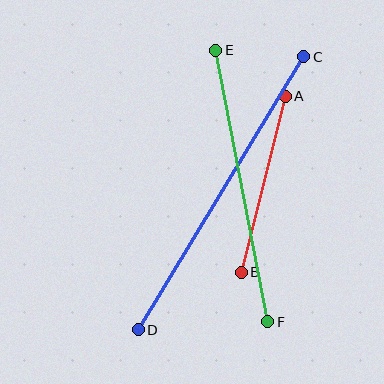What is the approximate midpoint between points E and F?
The midpoint is at approximately (242, 186) pixels.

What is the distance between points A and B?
The distance is approximately 182 pixels.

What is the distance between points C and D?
The distance is approximately 319 pixels.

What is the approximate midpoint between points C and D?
The midpoint is at approximately (221, 193) pixels.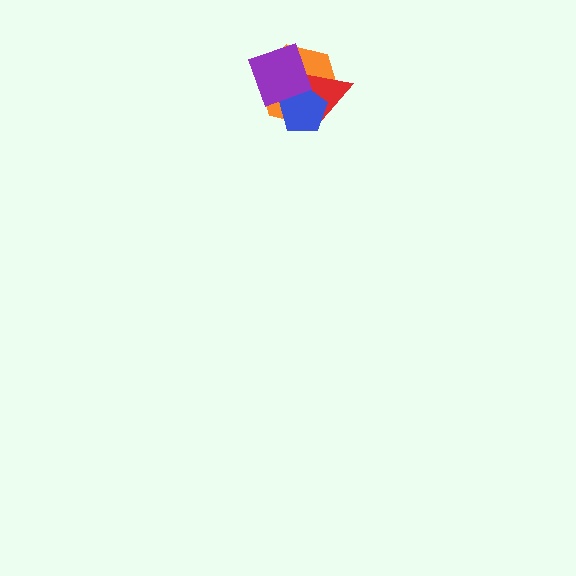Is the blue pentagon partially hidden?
Yes, it is partially covered by another shape.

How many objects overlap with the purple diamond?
3 objects overlap with the purple diamond.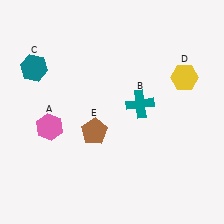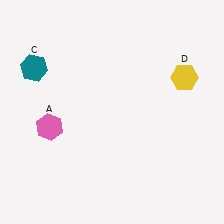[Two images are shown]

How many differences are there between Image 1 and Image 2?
There are 2 differences between the two images.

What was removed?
The brown pentagon (E), the teal cross (B) were removed in Image 2.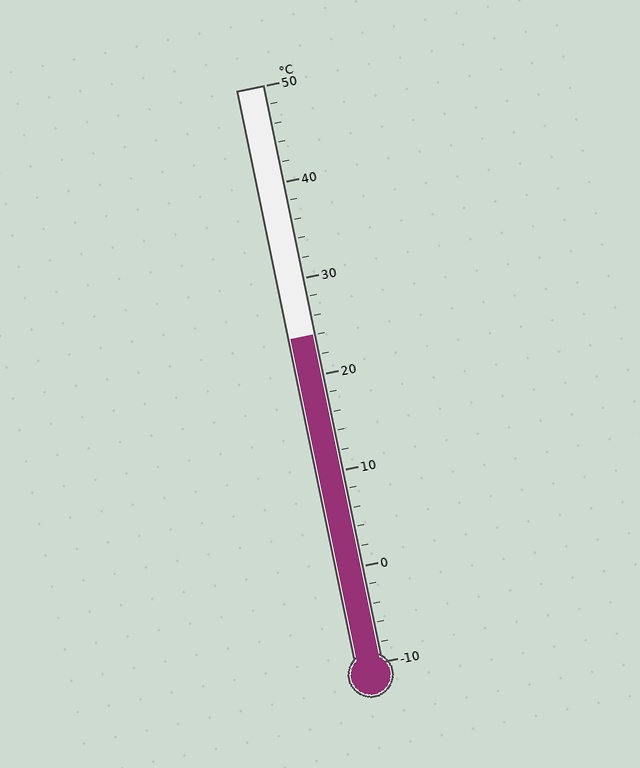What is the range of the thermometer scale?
The thermometer scale ranges from -10°C to 50°C.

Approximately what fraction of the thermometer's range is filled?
The thermometer is filled to approximately 55% of its range.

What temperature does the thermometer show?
The thermometer shows approximately 24°C.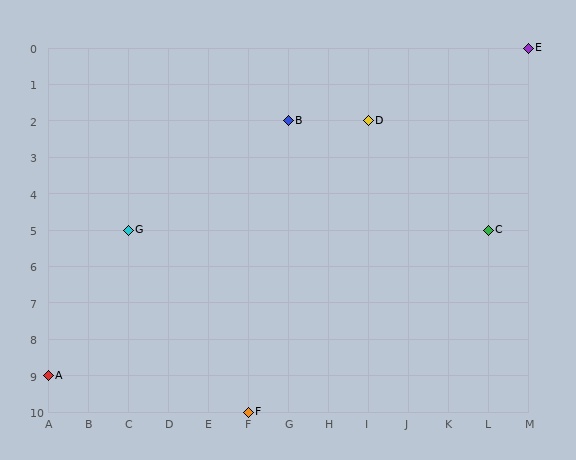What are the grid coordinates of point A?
Point A is at grid coordinates (A, 9).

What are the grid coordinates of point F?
Point F is at grid coordinates (F, 10).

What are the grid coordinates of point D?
Point D is at grid coordinates (I, 2).